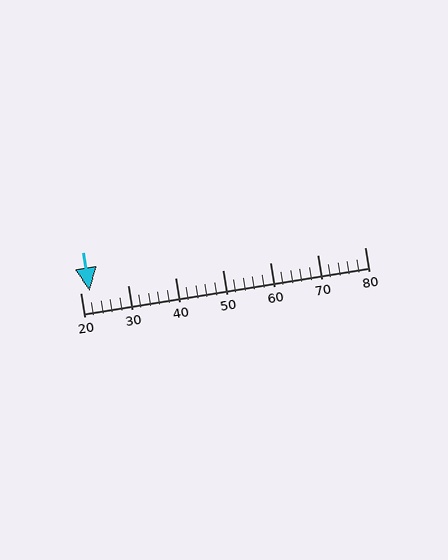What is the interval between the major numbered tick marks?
The major tick marks are spaced 10 units apart.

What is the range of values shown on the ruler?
The ruler shows values from 20 to 80.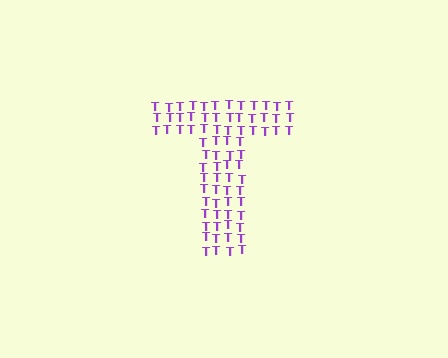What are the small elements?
The small elements are letter T's.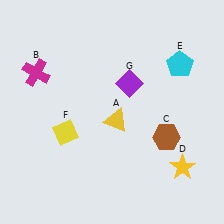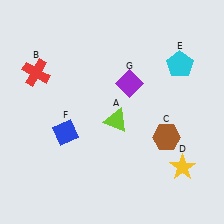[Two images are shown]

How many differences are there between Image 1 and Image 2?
There are 3 differences between the two images.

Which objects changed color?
A changed from yellow to lime. B changed from magenta to red. F changed from yellow to blue.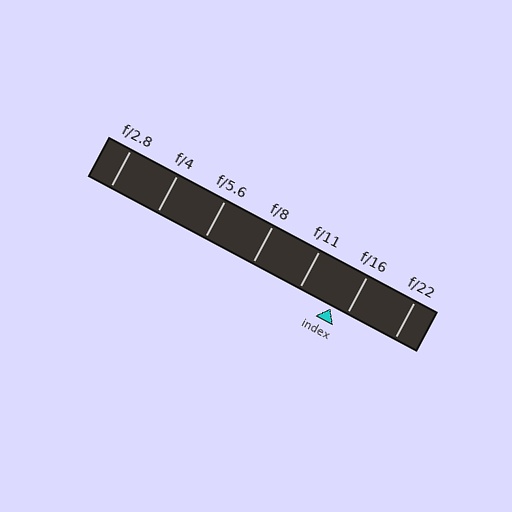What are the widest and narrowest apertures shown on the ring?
The widest aperture shown is f/2.8 and the narrowest is f/22.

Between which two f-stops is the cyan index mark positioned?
The index mark is between f/11 and f/16.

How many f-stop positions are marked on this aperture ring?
There are 7 f-stop positions marked.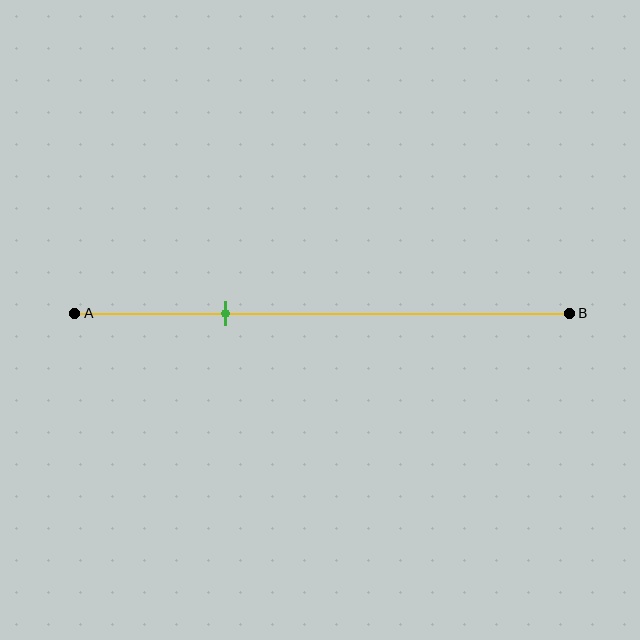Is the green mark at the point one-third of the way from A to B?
Yes, the mark is approximately at the one-third point.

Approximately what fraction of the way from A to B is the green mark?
The green mark is approximately 30% of the way from A to B.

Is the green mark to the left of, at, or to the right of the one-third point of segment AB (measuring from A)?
The green mark is approximately at the one-third point of segment AB.